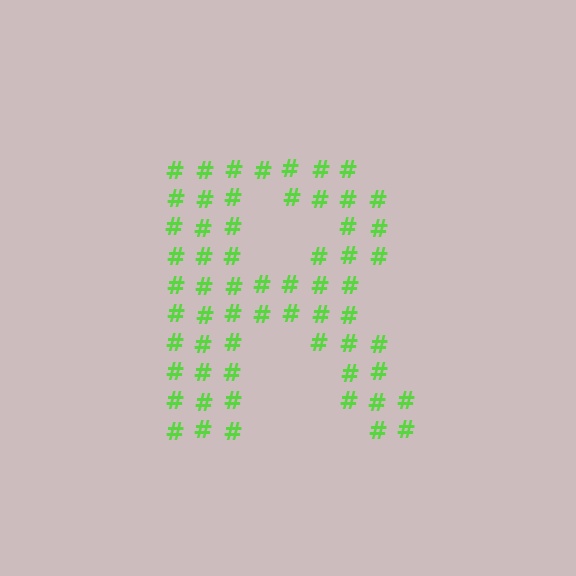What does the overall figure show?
The overall figure shows the letter R.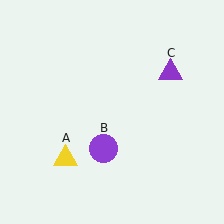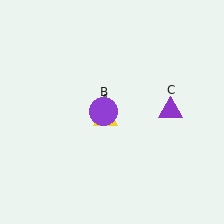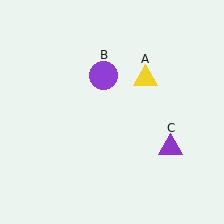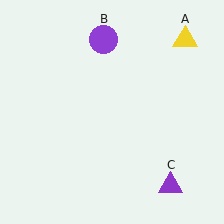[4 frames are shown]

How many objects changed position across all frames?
3 objects changed position: yellow triangle (object A), purple circle (object B), purple triangle (object C).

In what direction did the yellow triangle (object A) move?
The yellow triangle (object A) moved up and to the right.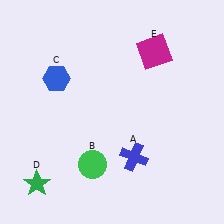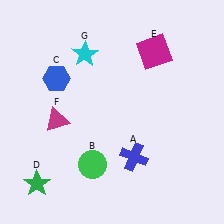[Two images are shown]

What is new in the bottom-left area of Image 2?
A magenta triangle (F) was added in the bottom-left area of Image 2.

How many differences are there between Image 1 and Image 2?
There are 2 differences between the two images.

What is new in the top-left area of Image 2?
A cyan star (G) was added in the top-left area of Image 2.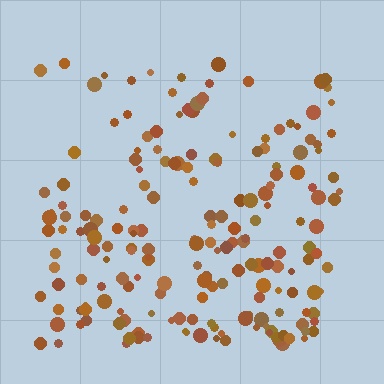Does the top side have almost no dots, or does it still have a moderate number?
Still a moderate number, just noticeably fewer than the bottom.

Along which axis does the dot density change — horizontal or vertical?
Vertical.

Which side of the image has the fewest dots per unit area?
The top.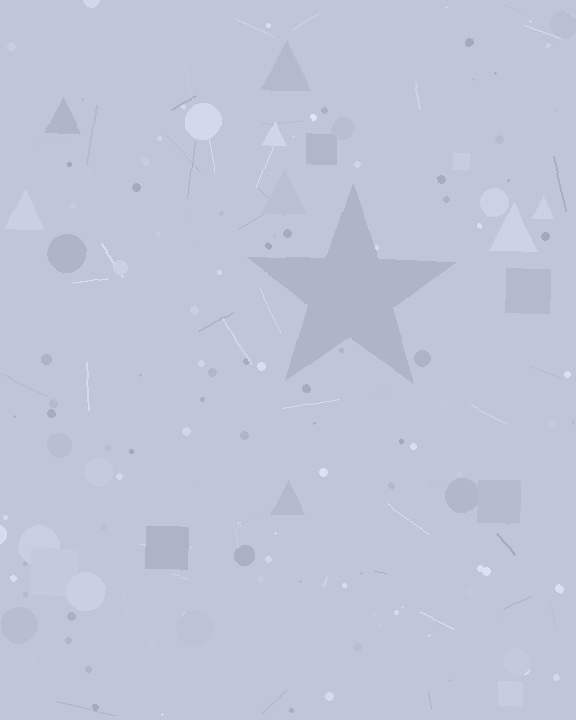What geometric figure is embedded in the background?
A star is embedded in the background.